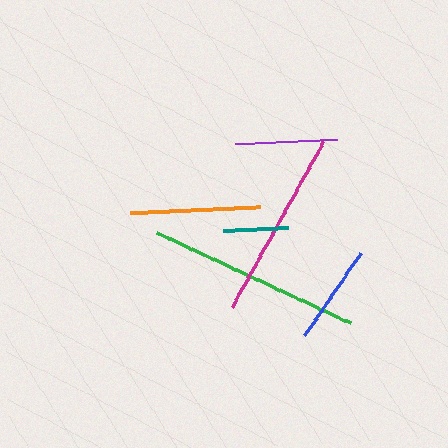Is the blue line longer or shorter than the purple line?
The purple line is longer than the blue line.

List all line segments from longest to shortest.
From longest to shortest: green, magenta, orange, purple, blue, teal.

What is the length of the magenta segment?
The magenta segment is approximately 189 pixels long.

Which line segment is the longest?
The green line is the longest at approximately 214 pixels.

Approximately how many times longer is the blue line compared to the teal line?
The blue line is approximately 1.5 times the length of the teal line.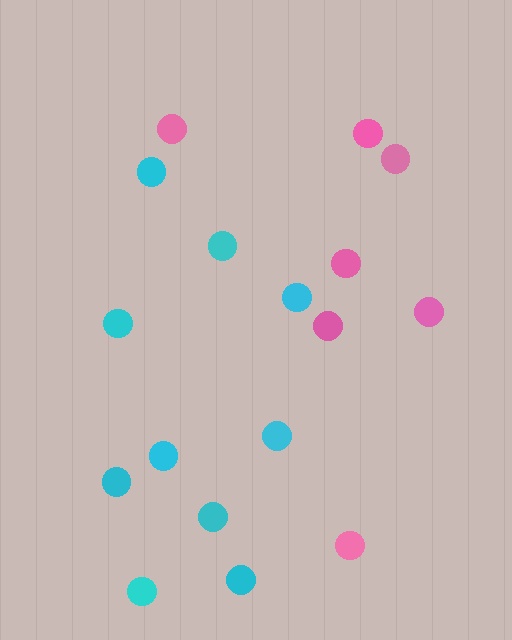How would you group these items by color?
There are 2 groups: one group of cyan circles (10) and one group of pink circles (7).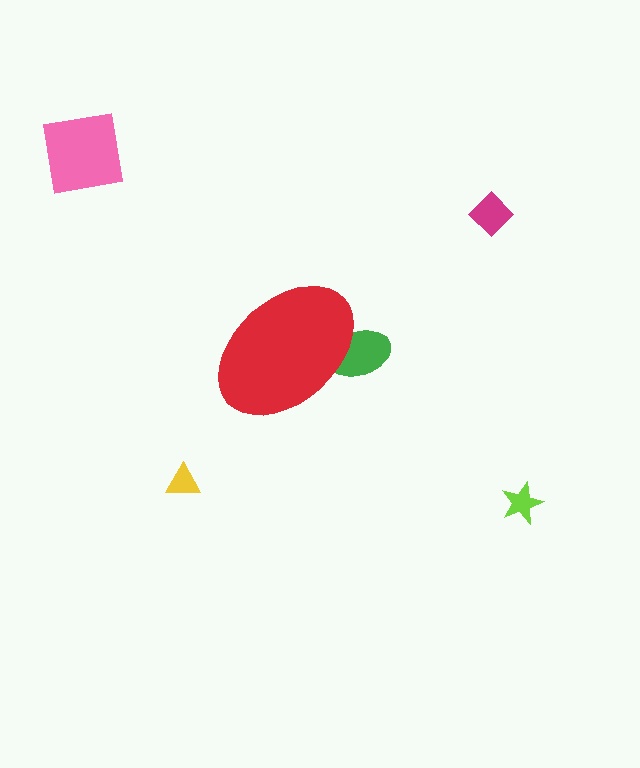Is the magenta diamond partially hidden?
No, the magenta diamond is fully visible.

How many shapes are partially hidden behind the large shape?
1 shape is partially hidden.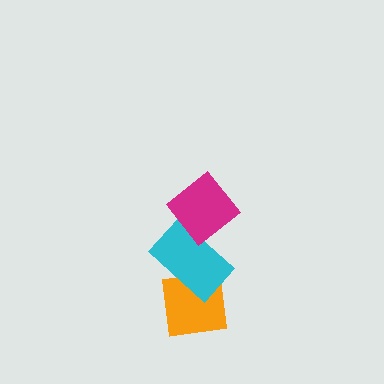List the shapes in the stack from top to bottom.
From top to bottom: the magenta diamond, the cyan rectangle, the orange square.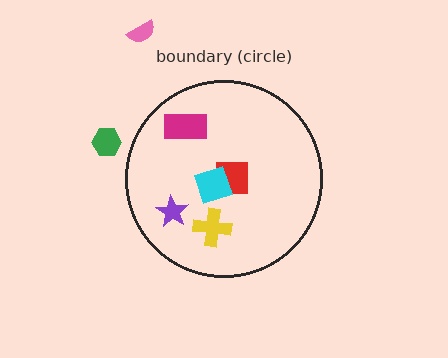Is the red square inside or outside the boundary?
Inside.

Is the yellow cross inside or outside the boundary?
Inside.